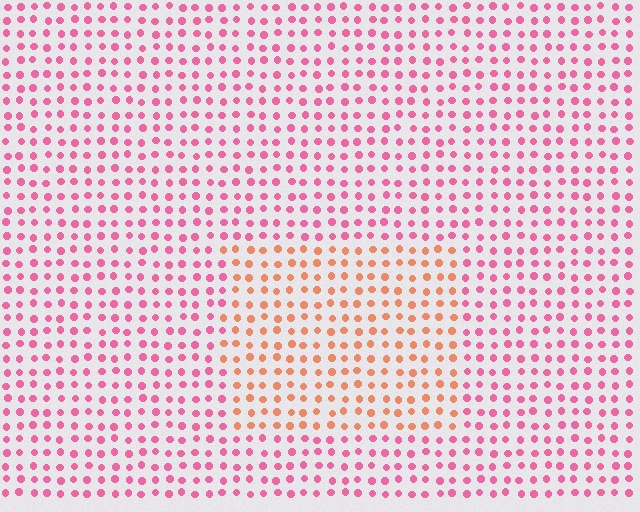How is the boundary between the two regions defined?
The boundary is defined purely by a slight shift in hue (about 43 degrees). Spacing, size, and orientation are identical on both sides.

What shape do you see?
I see a rectangle.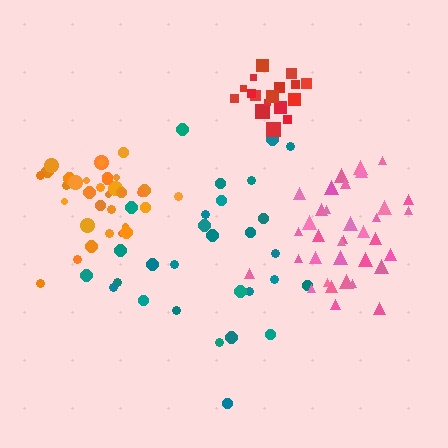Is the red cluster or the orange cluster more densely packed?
Red.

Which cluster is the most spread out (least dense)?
Teal.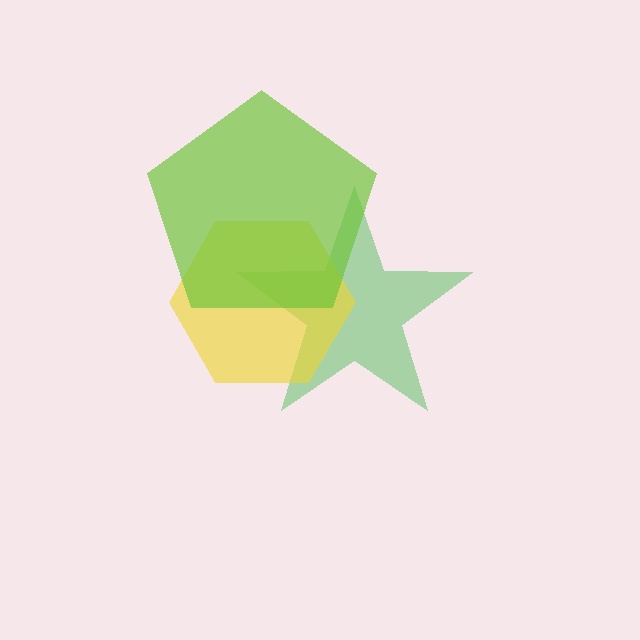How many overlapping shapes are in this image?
There are 3 overlapping shapes in the image.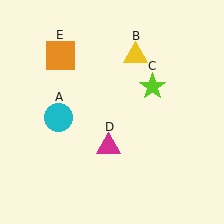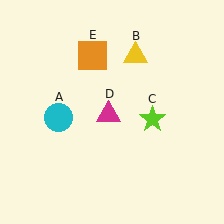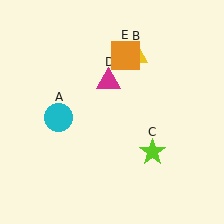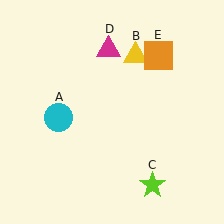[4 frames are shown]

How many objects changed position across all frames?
3 objects changed position: lime star (object C), magenta triangle (object D), orange square (object E).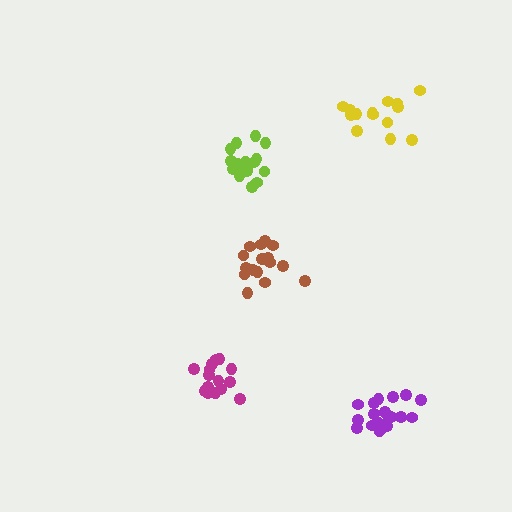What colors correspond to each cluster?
The clusters are colored: lime, magenta, yellow, purple, brown.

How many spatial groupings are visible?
There are 5 spatial groupings.